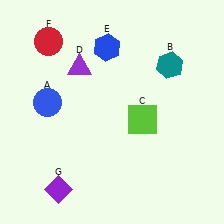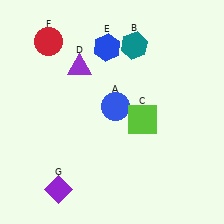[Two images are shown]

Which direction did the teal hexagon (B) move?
The teal hexagon (B) moved left.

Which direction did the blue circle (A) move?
The blue circle (A) moved right.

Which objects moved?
The objects that moved are: the blue circle (A), the teal hexagon (B).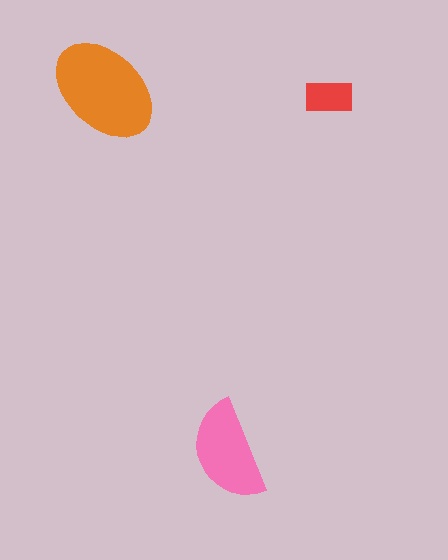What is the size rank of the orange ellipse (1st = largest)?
1st.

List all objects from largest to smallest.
The orange ellipse, the pink semicircle, the red rectangle.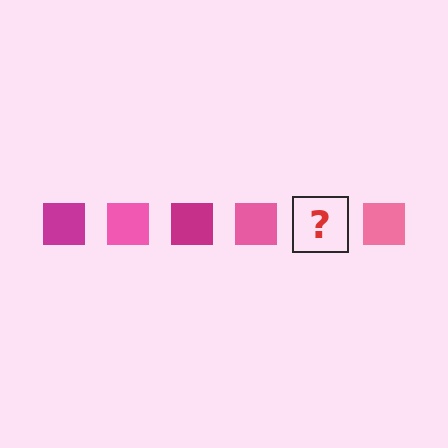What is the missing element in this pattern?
The missing element is a magenta square.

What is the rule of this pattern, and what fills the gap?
The rule is that the pattern cycles through magenta, pink squares. The gap should be filled with a magenta square.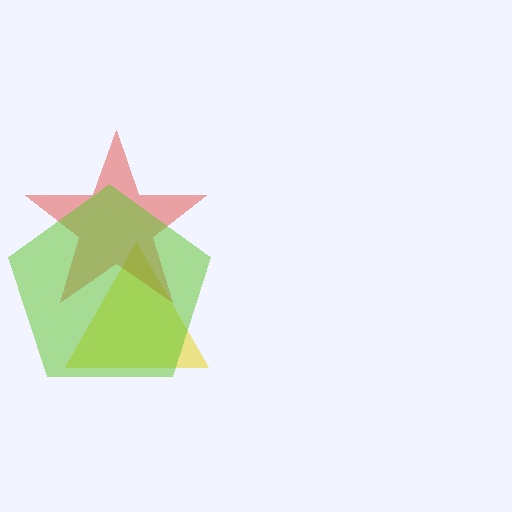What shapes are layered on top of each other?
The layered shapes are: a yellow triangle, a red star, a lime pentagon.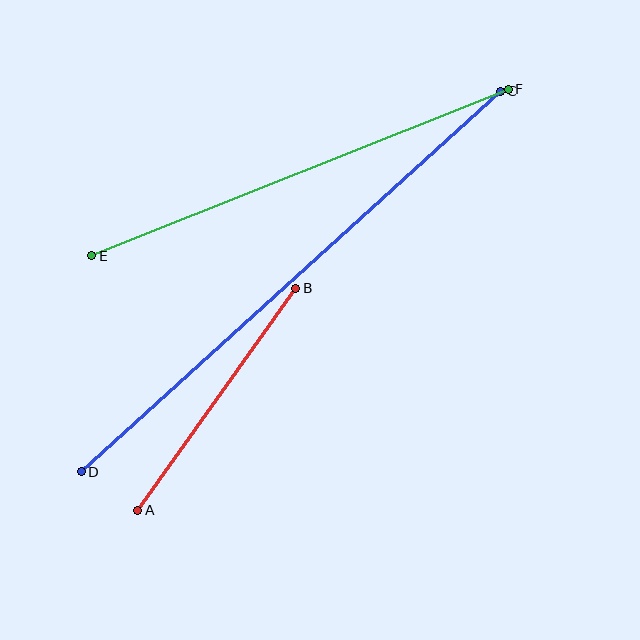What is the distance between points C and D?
The distance is approximately 566 pixels.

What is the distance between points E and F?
The distance is approximately 448 pixels.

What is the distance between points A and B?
The distance is approximately 272 pixels.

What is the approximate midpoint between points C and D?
The midpoint is at approximately (291, 282) pixels.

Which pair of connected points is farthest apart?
Points C and D are farthest apart.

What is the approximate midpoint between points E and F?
The midpoint is at approximately (300, 172) pixels.